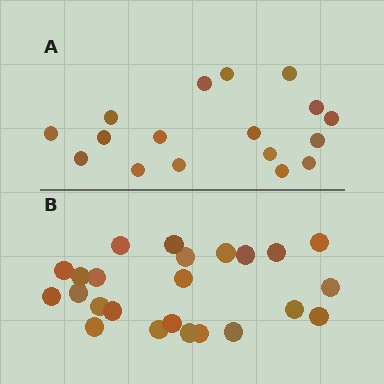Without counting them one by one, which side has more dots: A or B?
Region B (the bottom region) has more dots.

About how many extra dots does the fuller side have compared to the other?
Region B has roughly 8 or so more dots than region A.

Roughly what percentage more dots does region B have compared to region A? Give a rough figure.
About 40% more.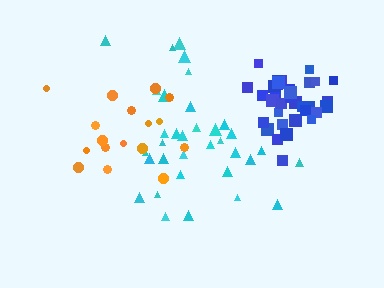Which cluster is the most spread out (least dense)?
Orange.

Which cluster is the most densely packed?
Blue.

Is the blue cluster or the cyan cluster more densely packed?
Blue.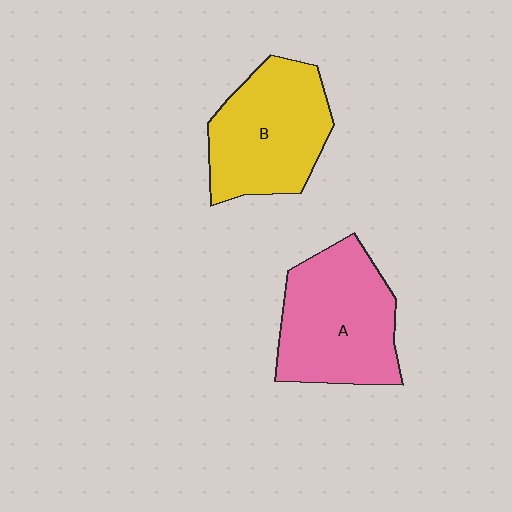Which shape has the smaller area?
Shape B (yellow).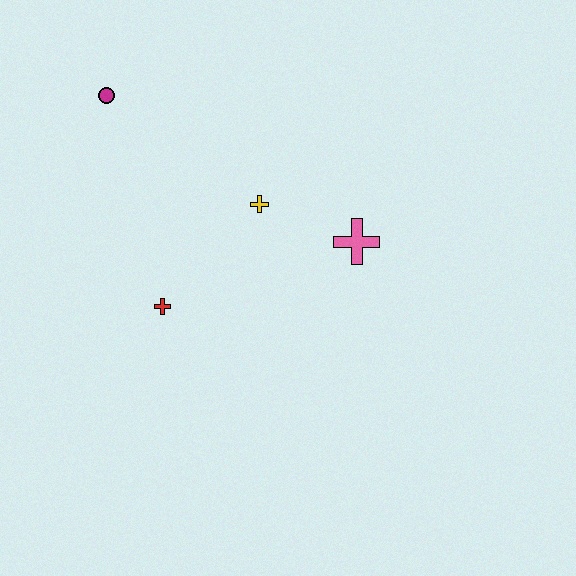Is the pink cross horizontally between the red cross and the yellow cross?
No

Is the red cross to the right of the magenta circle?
Yes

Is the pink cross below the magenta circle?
Yes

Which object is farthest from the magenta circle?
The pink cross is farthest from the magenta circle.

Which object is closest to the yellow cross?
The pink cross is closest to the yellow cross.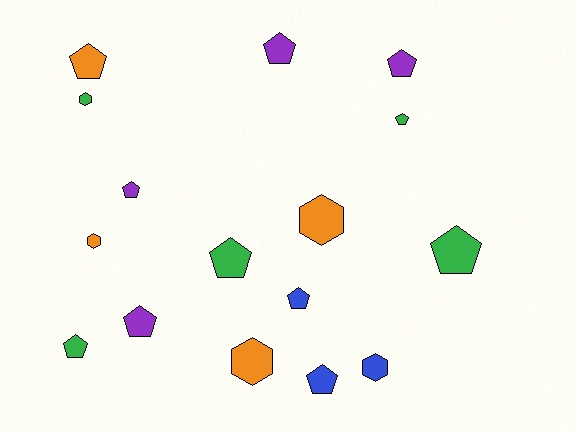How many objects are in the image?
There are 16 objects.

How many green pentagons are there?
There are 4 green pentagons.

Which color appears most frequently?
Green, with 5 objects.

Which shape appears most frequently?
Pentagon, with 11 objects.